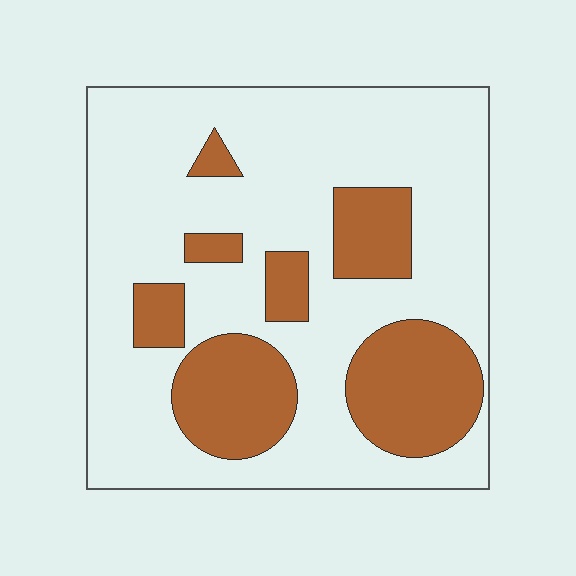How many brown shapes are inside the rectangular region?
7.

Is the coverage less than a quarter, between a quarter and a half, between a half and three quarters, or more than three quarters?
Between a quarter and a half.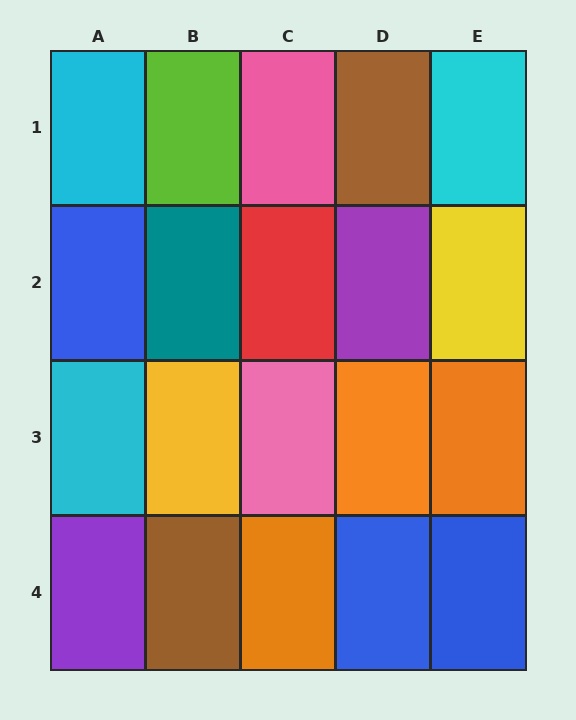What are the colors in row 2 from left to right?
Blue, teal, red, purple, yellow.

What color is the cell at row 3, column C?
Pink.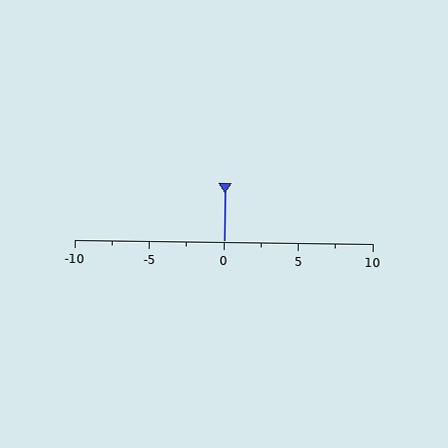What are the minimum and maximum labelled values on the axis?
The axis runs from -10 to 10.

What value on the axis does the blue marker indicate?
The marker indicates approximately 0.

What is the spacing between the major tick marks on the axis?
The major ticks are spaced 5 apart.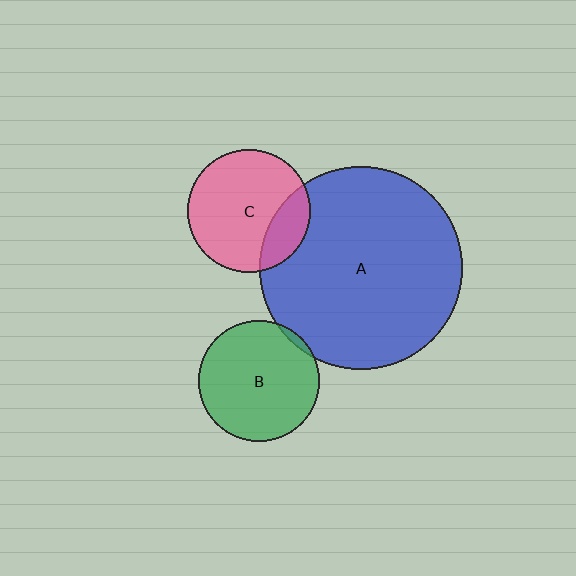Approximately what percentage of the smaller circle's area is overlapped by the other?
Approximately 5%.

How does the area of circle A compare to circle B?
Approximately 2.8 times.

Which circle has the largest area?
Circle A (blue).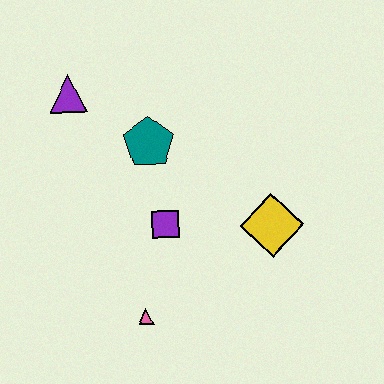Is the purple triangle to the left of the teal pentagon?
Yes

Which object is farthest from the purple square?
The purple triangle is farthest from the purple square.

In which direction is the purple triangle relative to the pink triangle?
The purple triangle is above the pink triangle.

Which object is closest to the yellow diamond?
The purple square is closest to the yellow diamond.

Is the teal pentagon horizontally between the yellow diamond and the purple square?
No